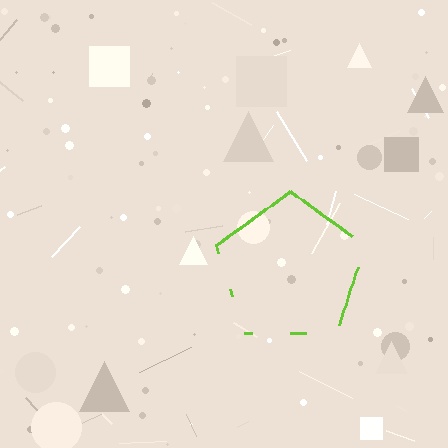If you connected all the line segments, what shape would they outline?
They would outline a pentagon.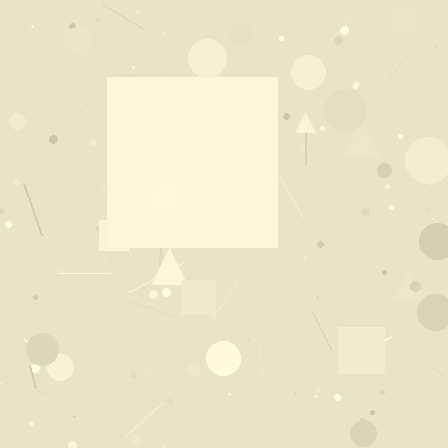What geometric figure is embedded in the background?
A square is embedded in the background.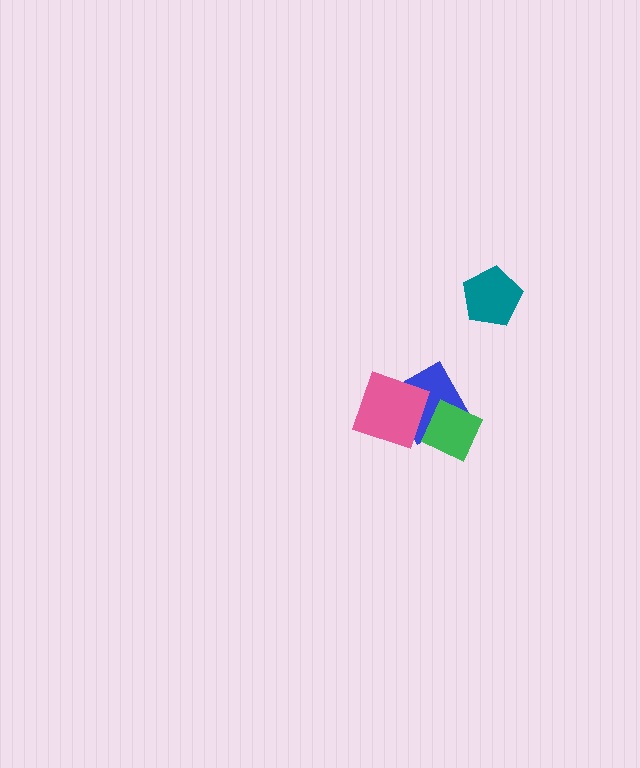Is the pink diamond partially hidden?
No, no other shape covers it.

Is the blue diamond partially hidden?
Yes, it is partially covered by another shape.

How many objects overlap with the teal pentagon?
0 objects overlap with the teal pentagon.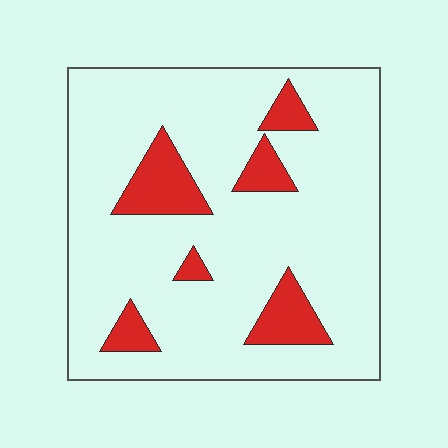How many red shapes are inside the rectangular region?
6.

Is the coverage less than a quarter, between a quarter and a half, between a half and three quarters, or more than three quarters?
Less than a quarter.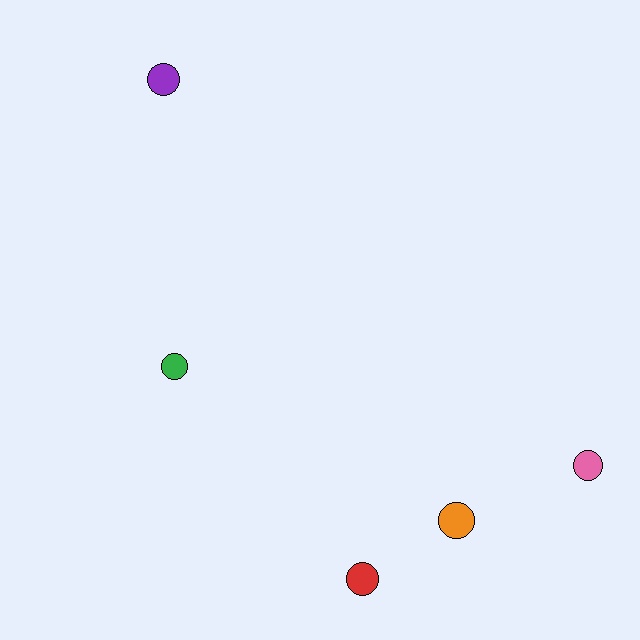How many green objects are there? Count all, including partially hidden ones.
There is 1 green object.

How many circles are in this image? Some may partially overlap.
There are 5 circles.